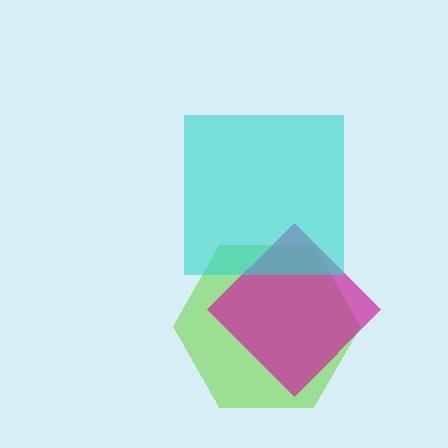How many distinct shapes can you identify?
There are 3 distinct shapes: a lime hexagon, a magenta diamond, a cyan square.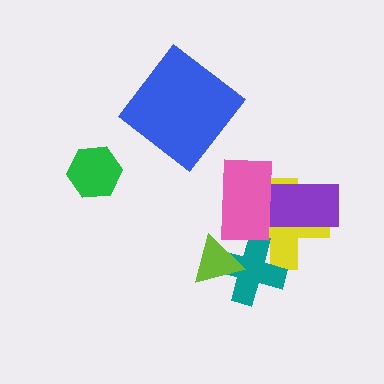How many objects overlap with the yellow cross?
3 objects overlap with the yellow cross.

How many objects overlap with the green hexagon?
0 objects overlap with the green hexagon.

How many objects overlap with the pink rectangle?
2 objects overlap with the pink rectangle.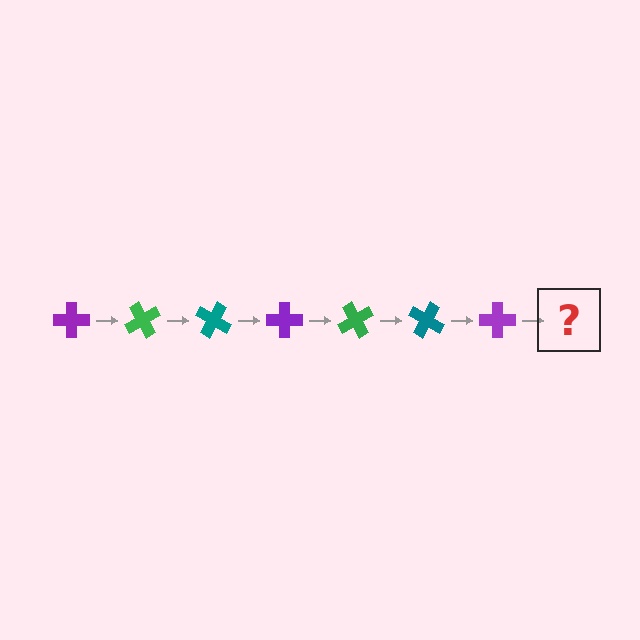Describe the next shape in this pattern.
It should be a green cross, rotated 420 degrees from the start.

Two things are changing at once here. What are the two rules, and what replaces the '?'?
The two rules are that it rotates 60 degrees each step and the color cycles through purple, green, and teal. The '?' should be a green cross, rotated 420 degrees from the start.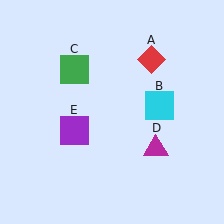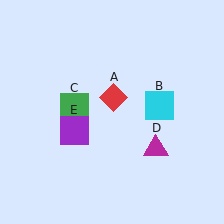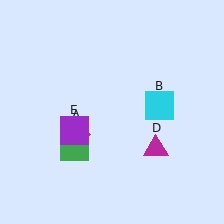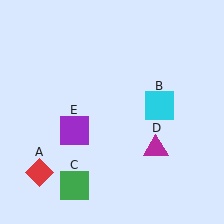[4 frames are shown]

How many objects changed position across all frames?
2 objects changed position: red diamond (object A), green square (object C).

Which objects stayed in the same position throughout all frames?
Cyan square (object B) and magenta triangle (object D) and purple square (object E) remained stationary.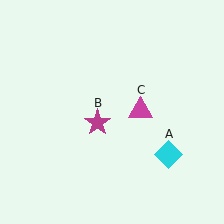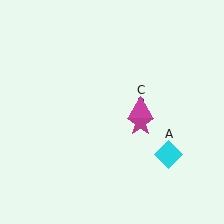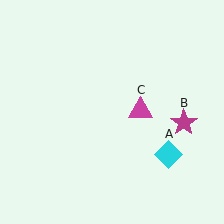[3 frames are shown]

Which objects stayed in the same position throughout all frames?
Cyan diamond (object A) and magenta triangle (object C) remained stationary.